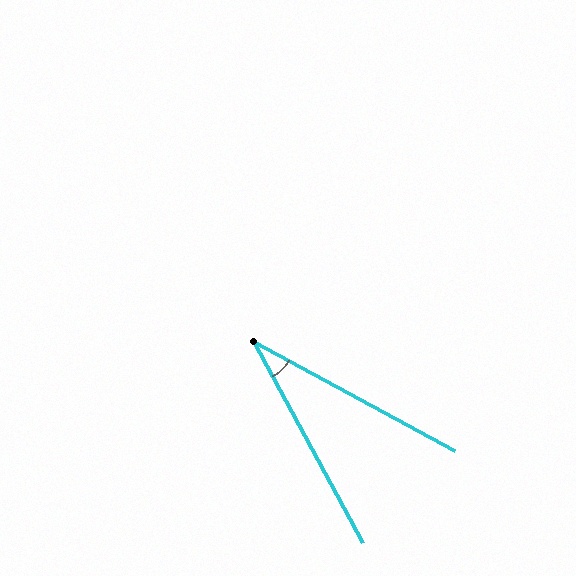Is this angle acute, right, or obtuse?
It is acute.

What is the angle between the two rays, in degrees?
Approximately 33 degrees.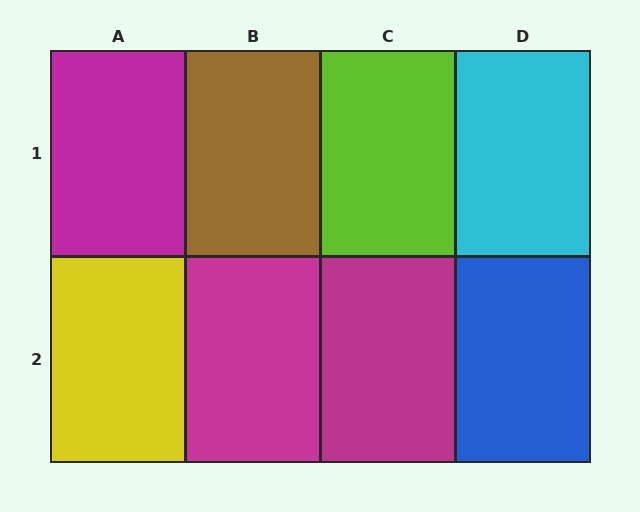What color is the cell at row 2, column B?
Magenta.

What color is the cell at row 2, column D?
Blue.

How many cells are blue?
1 cell is blue.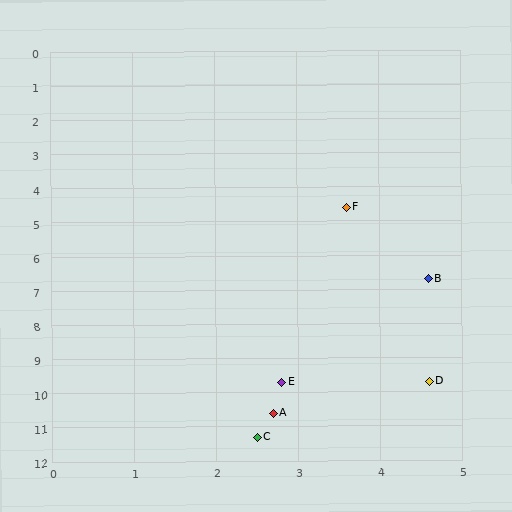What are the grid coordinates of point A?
Point A is at approximately (2.7, 10.6).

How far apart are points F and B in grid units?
Points F and B are about 2.3 grid units apart.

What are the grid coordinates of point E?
Point E is at approximately (2.8, 9.7).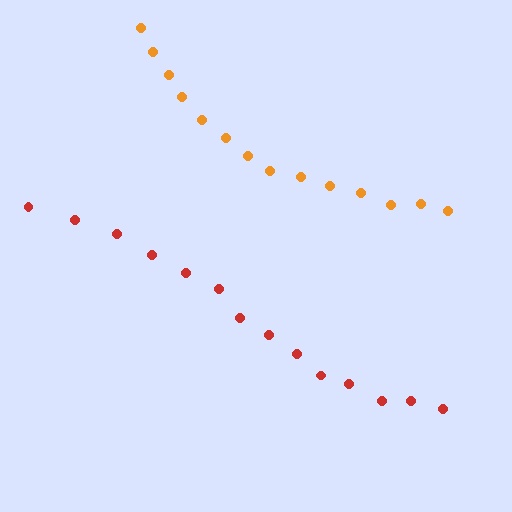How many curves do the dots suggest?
There are 2 distinct paths.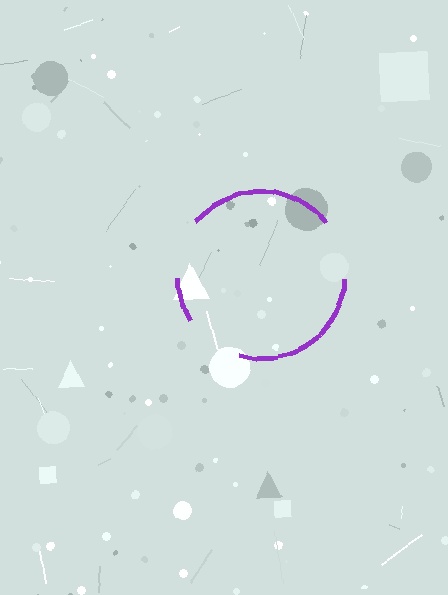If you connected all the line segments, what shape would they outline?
They would outline a circle.